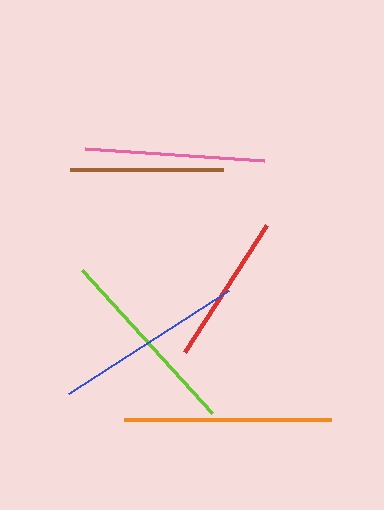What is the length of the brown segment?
The brown segment is approximately 153 pixels long.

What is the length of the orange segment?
The orange segment is approximately 207 pixels long.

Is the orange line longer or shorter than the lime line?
The orange line is longer than the lime line.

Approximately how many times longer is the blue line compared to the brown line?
The blue line is approximately 1.2 times the length of the brown line.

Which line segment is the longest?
The orange line is the longest at approximately 207 pixels.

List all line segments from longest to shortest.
From longest to shortest: orange, lime, blue, pink, brown, red.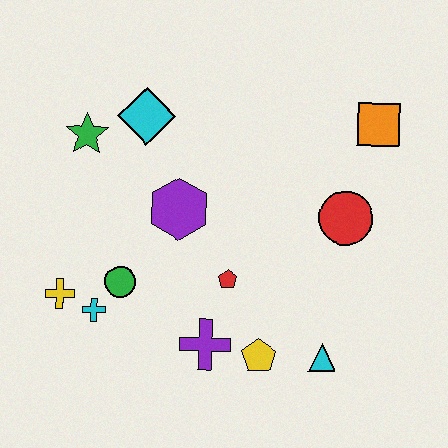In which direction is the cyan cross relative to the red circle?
The cyan cross is to the left of the red circle.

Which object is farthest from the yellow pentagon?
The green star is farthest from the yellow pentagon.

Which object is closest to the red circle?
The orange square is closest to the red circle.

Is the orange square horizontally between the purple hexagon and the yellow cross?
No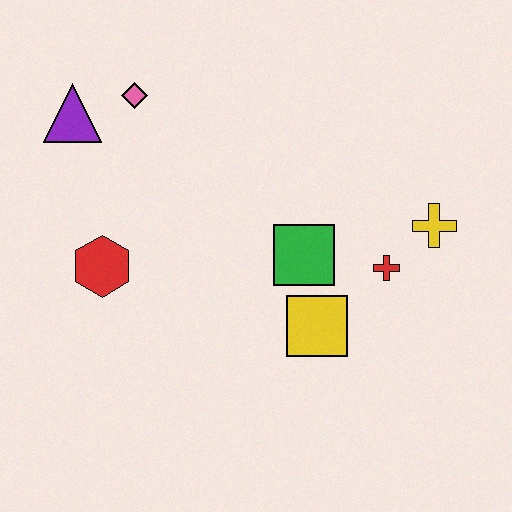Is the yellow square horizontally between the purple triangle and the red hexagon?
No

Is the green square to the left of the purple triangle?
No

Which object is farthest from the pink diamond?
The yellow cross is farthest from the pink diamond.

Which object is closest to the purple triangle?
The pink diamond is closest to the purple triangle.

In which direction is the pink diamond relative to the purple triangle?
The pink diamond is to the right of the purple triangle.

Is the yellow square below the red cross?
Yes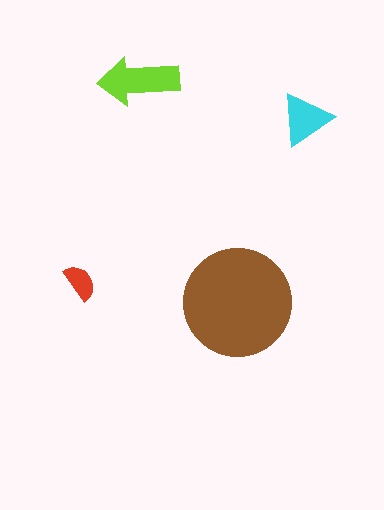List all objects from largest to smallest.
The brown circle, the lime arrow, the cyan triangle, the red semicircle.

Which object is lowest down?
The brown circle is bottommost.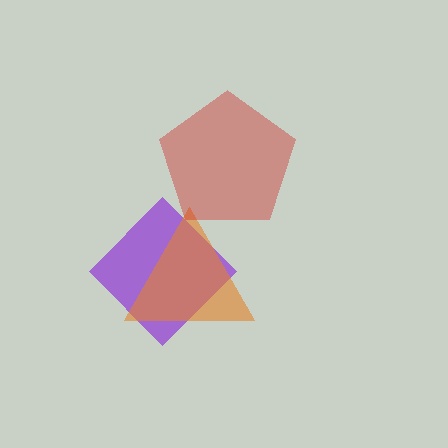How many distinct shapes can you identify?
There are 3 distinct shapes: a purple diamond, an orange triangle, a red pentagon.